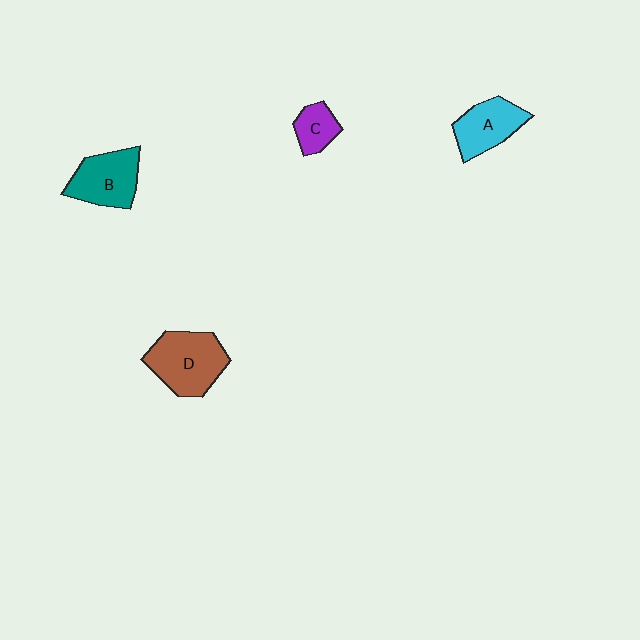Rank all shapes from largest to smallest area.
From largest to smallest: D (brown), B (teal), A (cyan), C (purple).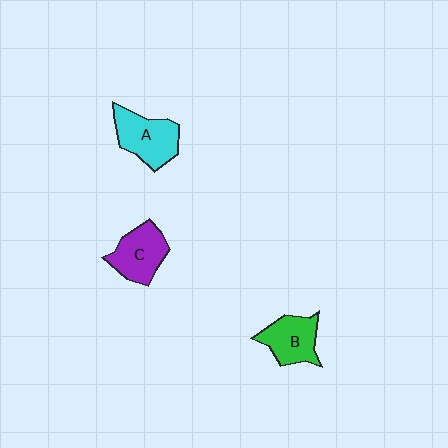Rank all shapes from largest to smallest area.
From largest to smallest: A (cyan), C (purple), B (green).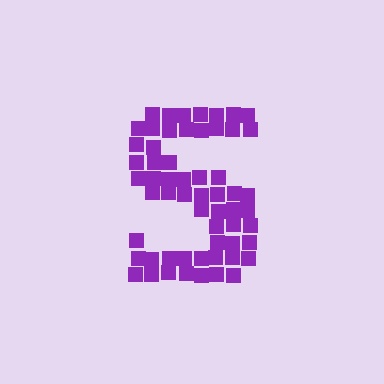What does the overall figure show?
The overall figure shows the letter S.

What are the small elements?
The small elements are squares.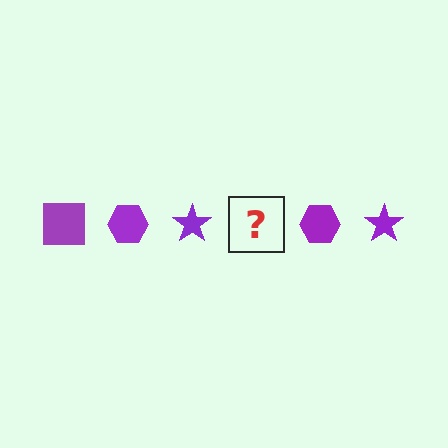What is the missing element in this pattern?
The missing element is a purple square.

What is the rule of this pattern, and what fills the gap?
The rule is that the pattern cycles through square, hexagon, star shapes in purple. The gap should be filled with a purple square.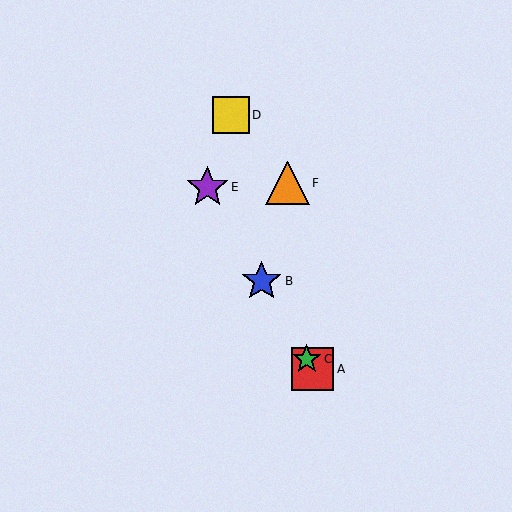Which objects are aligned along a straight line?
Objects A, B, C, E are aligned along a straight line.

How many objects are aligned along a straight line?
4 objects (A, B, C, E) are aligned along a straight line.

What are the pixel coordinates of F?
Object F is at (287, 183).